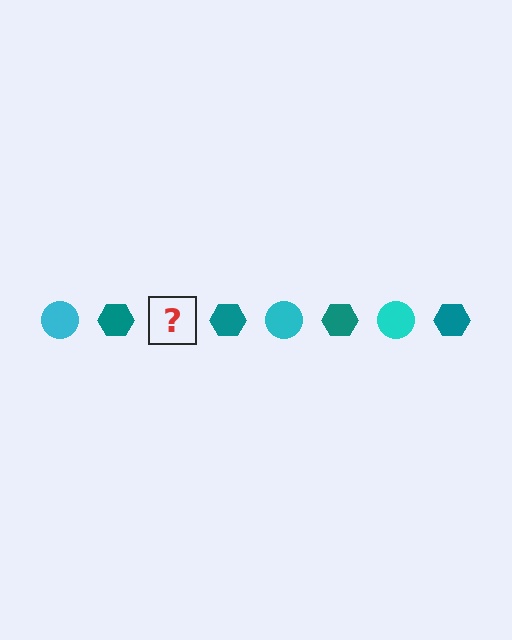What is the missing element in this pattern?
The missing element is a cyan circle.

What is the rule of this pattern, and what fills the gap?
The rule is that the pattern alternates between cyan circle and teal hexagon. The gap should be filled with a cyan circle.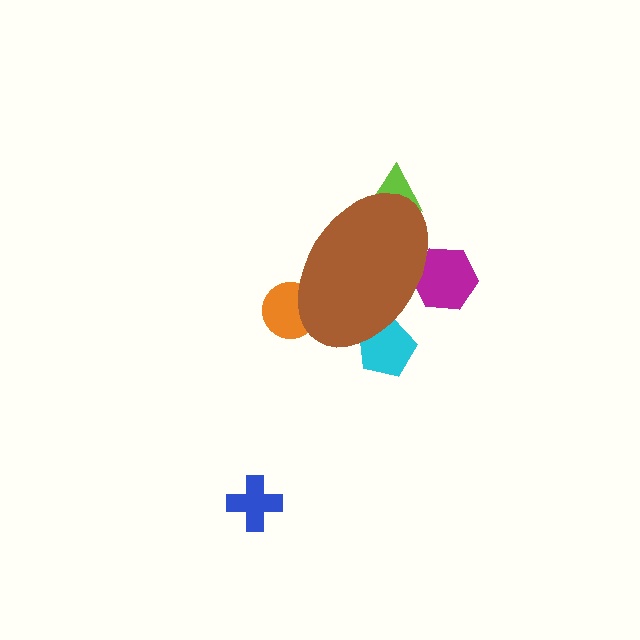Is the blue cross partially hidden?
No, the blue cross is fully visible.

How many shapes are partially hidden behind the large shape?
4 shapes are partially hidden.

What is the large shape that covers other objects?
A brown ellipse.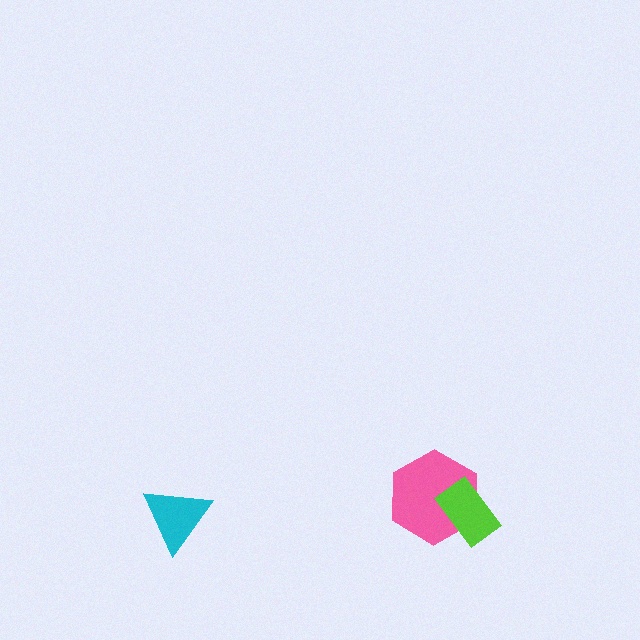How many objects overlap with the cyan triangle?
0 objects overlap with the cyan triangle.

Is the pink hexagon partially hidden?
Yes, it is partially covered by another shape.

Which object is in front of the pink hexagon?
The lime rectangle is in front of the pink hexagon.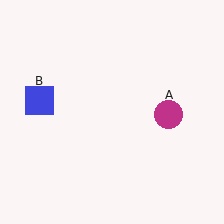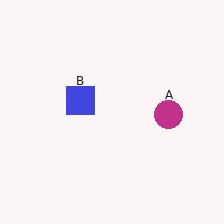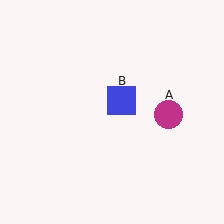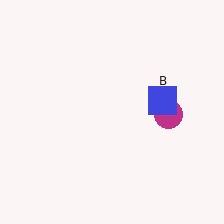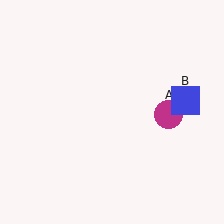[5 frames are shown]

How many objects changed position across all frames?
1 object changed position: blue square (object B).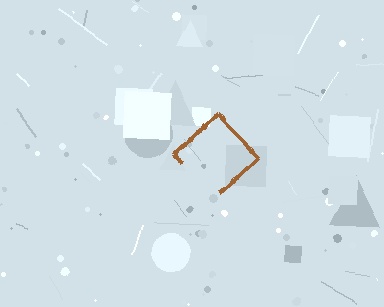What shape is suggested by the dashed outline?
The dashed outline suggests a diamond.